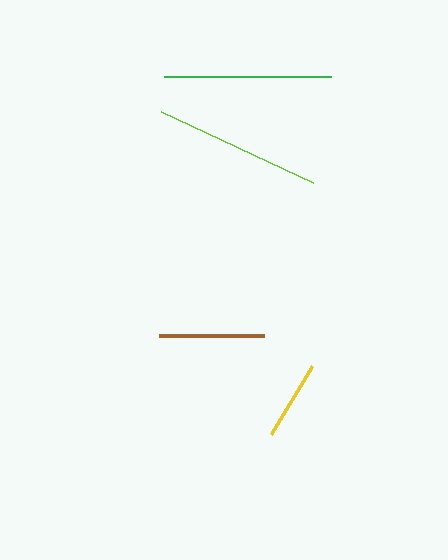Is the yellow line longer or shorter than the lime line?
The lime line is longer than the yellow line.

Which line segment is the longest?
The lime line is the longest at approximately 168 pixels.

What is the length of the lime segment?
The lime segment is approximately 168 pixels long.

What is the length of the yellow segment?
The yellow segment is approximately 79 pixels long.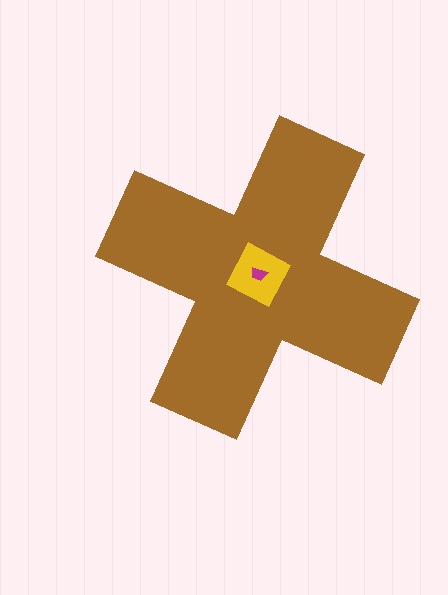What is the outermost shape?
The brown cross.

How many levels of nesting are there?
3.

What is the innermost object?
The magenta trapezoid.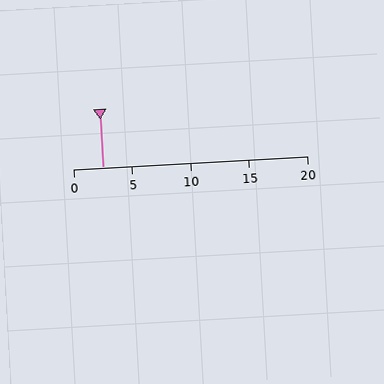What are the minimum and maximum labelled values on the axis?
The axis runs from 0 to 20.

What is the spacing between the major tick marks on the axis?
The major ticks are spaced 5 apart.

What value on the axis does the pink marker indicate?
The marker indicates approximately 2.5.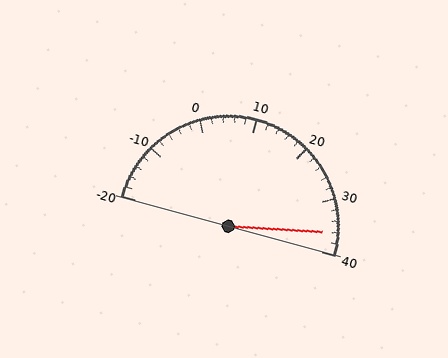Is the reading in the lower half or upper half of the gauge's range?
The reading is in the upper half of the range (-20 to 40).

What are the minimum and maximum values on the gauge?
The gauge ranges from -20 to 40.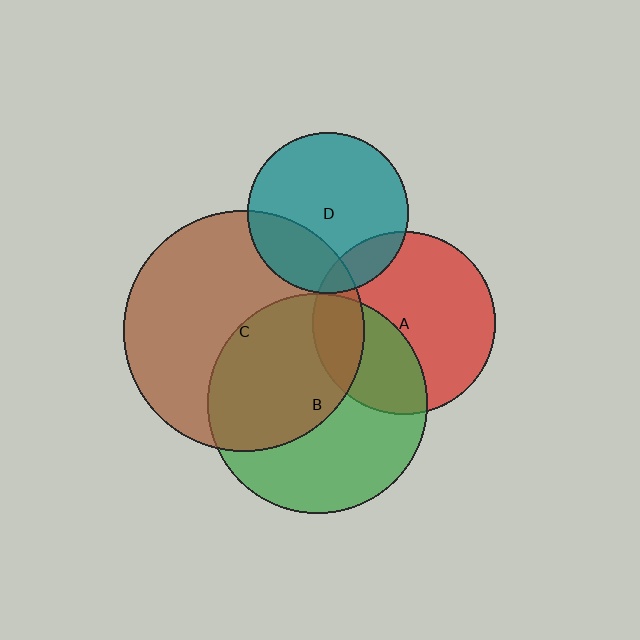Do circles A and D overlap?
Yes.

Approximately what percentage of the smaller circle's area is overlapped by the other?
Approximately 15%.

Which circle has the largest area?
Circle C (brown).